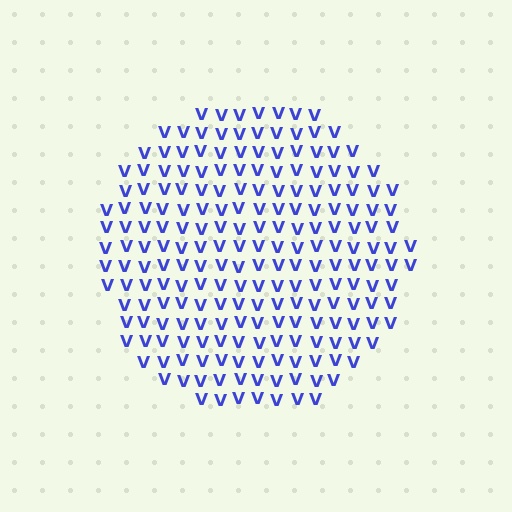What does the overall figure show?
The overall figure shows a circle.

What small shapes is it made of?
It is made of small letter V's.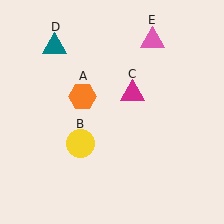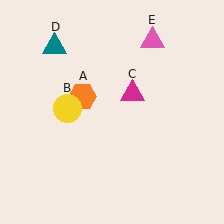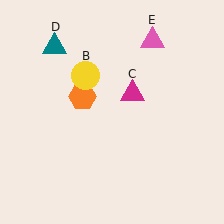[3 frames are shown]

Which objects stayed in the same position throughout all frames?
Orange hexagon (object A) and magenta triangle (object C) and teal triangle (object D) and pink triangle (object E) remained stationary.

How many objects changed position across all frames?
1 object changed position: yellow circle (object B).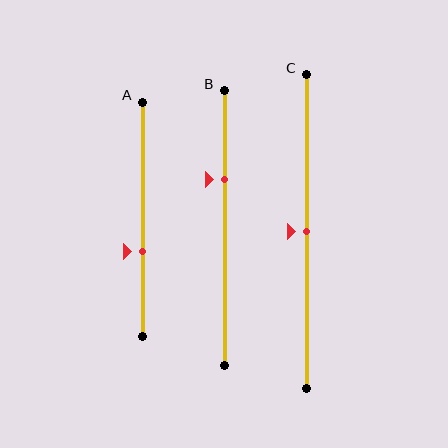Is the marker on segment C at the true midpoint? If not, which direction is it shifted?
Yes, the marker on segment C is at the true midpoint.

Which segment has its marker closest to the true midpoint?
Segment C has its marker closest to the true midpoint.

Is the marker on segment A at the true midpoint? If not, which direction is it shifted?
No, the marker on segment A is shifted downward by about 14% of the segment length.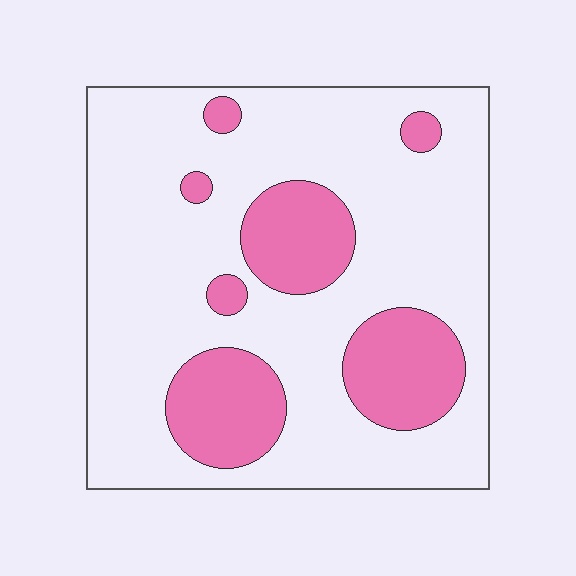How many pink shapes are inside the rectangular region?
7.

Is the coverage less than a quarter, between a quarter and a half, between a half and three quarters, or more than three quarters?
Less than a quarter.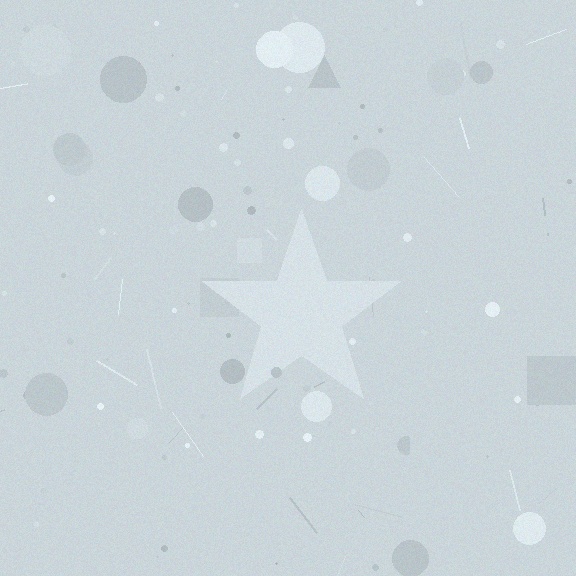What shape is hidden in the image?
A star is hidden in the image.